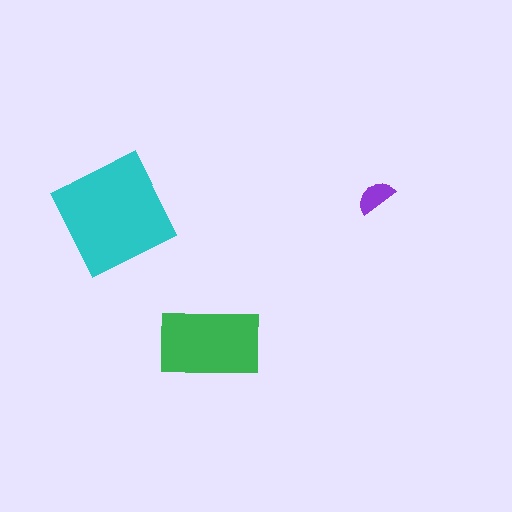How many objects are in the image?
There are 3 objects in the image.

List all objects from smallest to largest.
The purple semicircle, the green rectangle, the cyan square.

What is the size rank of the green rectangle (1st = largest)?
2nd.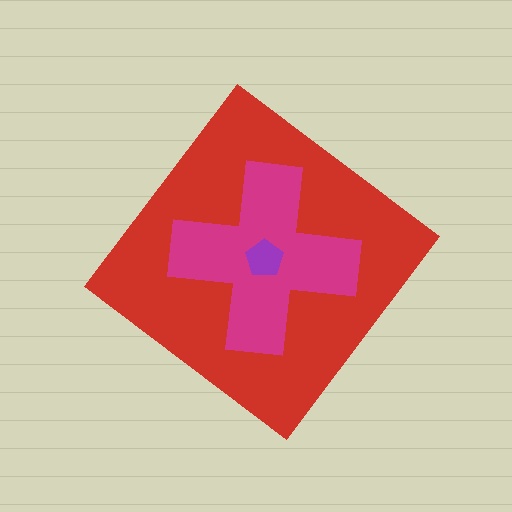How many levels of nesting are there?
3.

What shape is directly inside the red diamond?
The magenta cross.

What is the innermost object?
The purple pentagon.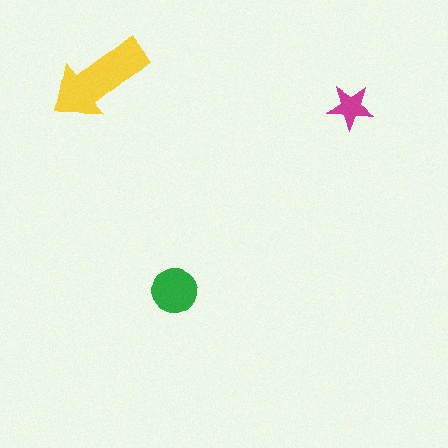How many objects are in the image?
There are 3 objects in the image.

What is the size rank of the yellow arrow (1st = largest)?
1st.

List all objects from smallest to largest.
The magenta star, the green circle, the yellow arrow.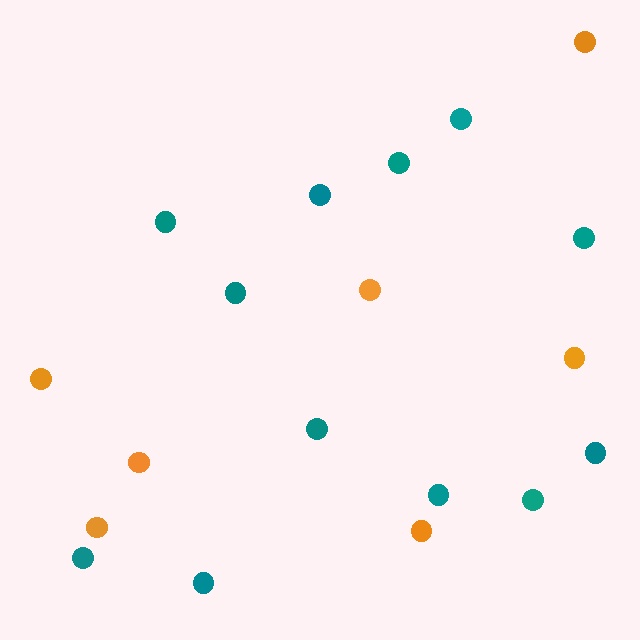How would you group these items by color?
There are 2 groups: one group of teal circles (12) and one group of orange circles (7).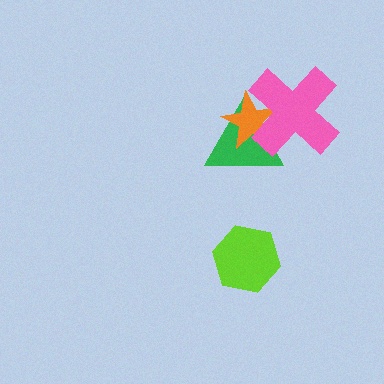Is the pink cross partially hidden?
No, no other shape covers it.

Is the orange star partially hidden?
Yes, it is partially covered by another shape.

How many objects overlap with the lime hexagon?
0 objects overlap with the lime hexagon.